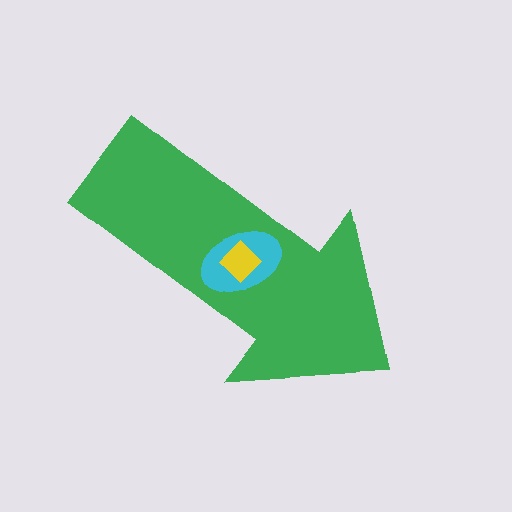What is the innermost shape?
The yellow diamond.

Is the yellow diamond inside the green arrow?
Yes.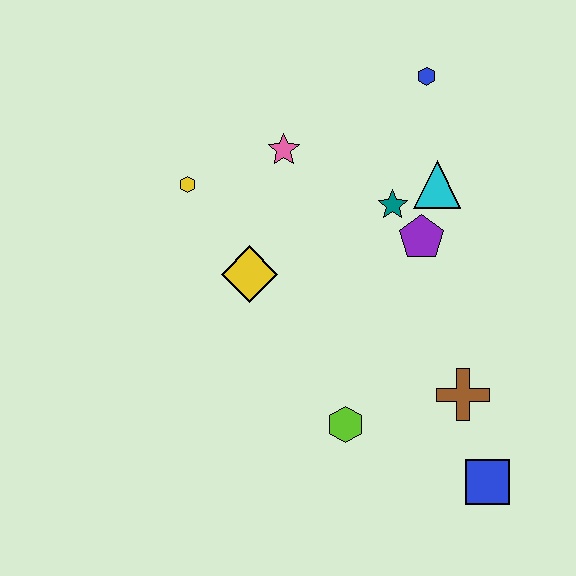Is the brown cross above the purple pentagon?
No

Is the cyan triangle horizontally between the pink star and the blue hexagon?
No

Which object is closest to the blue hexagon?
The cyan triangle is closest to the blue hexagon.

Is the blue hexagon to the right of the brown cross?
No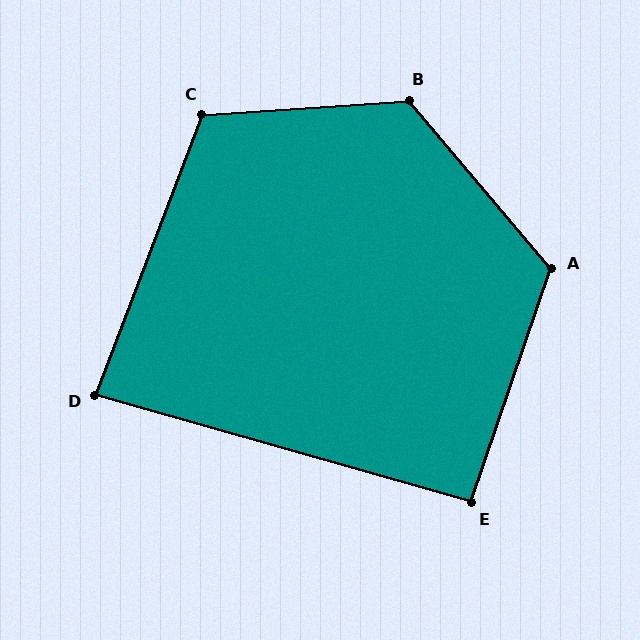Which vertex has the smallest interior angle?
D, at approximately 85 degrees.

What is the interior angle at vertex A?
Approximately 121 degrees (obtuse).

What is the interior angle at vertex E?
Approximately 93 degrees (approximately right).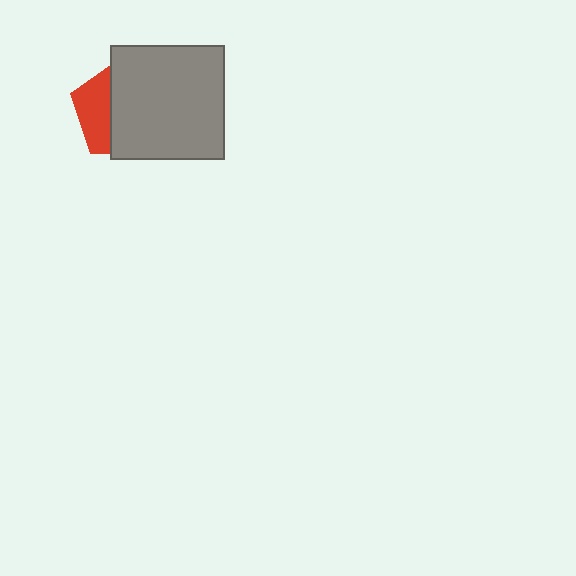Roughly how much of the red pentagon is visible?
A small part of it is visible (roughly 34%).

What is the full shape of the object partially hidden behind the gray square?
The partially hidden object is a red pentagon.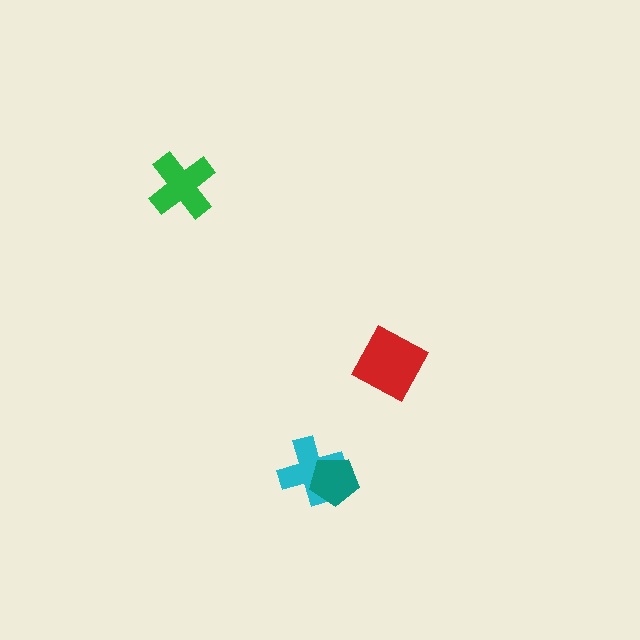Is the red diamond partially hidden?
No, no other shape covers it.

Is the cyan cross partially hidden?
Yes, it is partially covered by another shape.